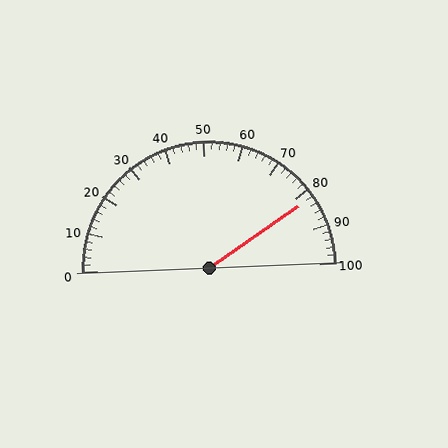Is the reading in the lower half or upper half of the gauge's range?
The reading is in the upper half of the range (0 to 100).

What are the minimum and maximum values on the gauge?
The gauge ranges from 0 to 100.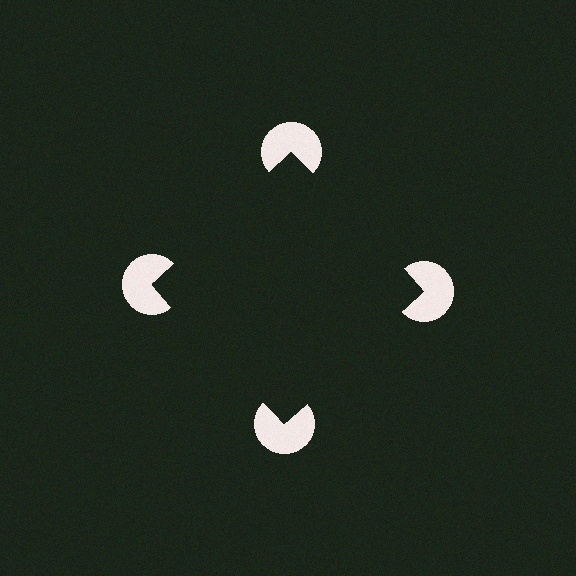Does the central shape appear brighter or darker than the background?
It typically appears slightly darker than the background, even though no actual brightness change is drawn.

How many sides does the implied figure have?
4 sides.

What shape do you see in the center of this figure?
An illusory square — its edges are inferred from the aligned wedge cuts in the pac-man discs, not physically drawn.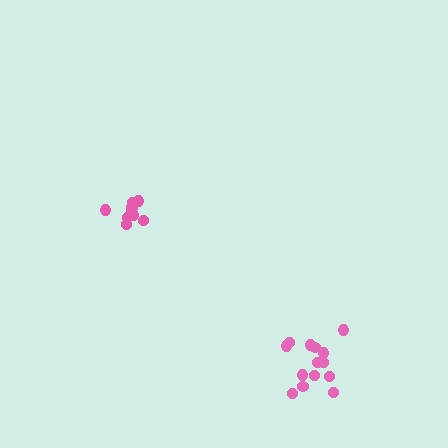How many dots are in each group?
Group 1: 14 dots, Group 2: 9 dots (23 total).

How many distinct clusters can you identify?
There are 2 distinct clusters.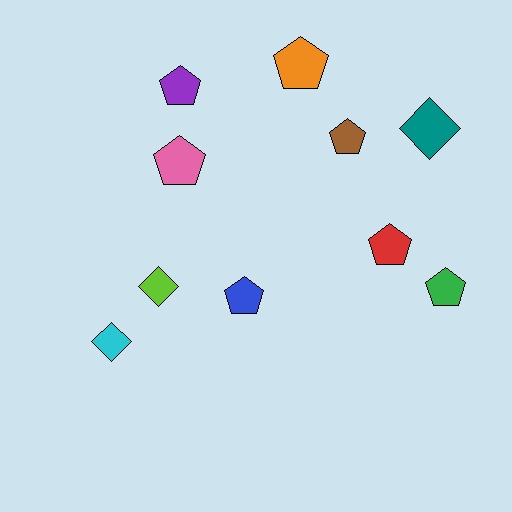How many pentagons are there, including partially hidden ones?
There are 7 pentagons.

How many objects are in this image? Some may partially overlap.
There are 10 objects.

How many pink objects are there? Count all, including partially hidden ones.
There is 1 pink object.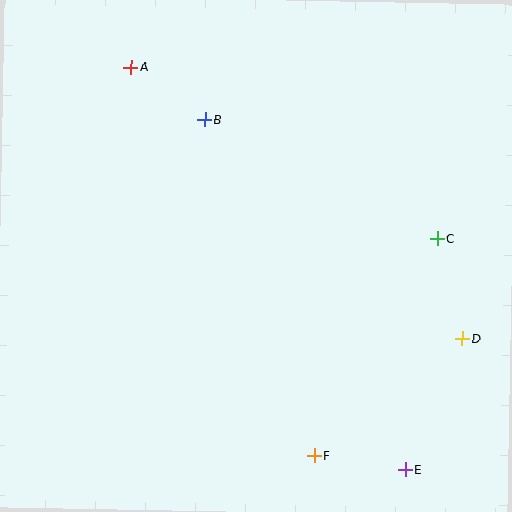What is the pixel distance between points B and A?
The distance between B and A is 90 pixels.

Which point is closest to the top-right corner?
Point C is closest to the top-right corner.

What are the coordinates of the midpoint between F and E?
The midpoint between F and E is at (360, 463).